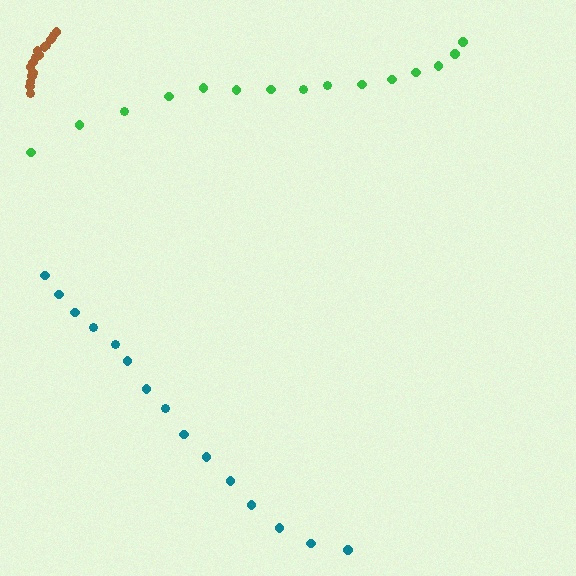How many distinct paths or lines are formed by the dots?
There are 3 distinct paths.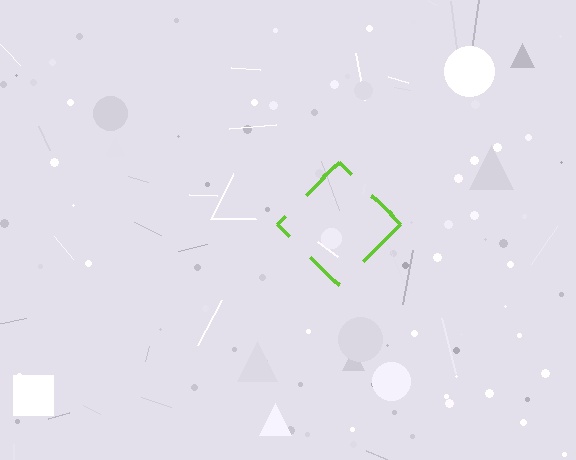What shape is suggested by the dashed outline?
The dashed outline suggests a diamond.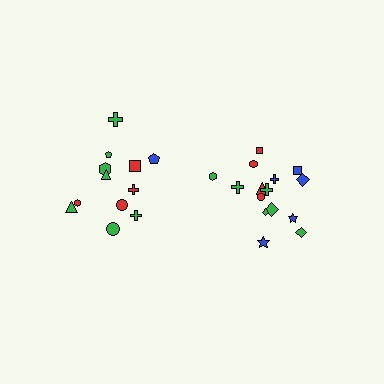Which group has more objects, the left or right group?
The right group.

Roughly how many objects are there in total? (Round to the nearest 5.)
Roughly 25 objects in total.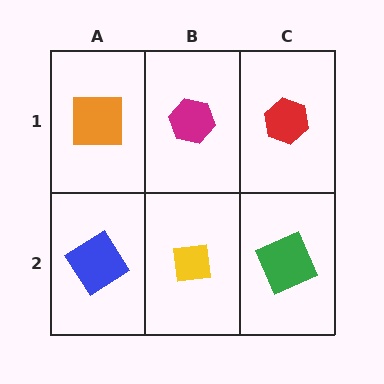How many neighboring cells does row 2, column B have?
3.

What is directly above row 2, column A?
An orange square.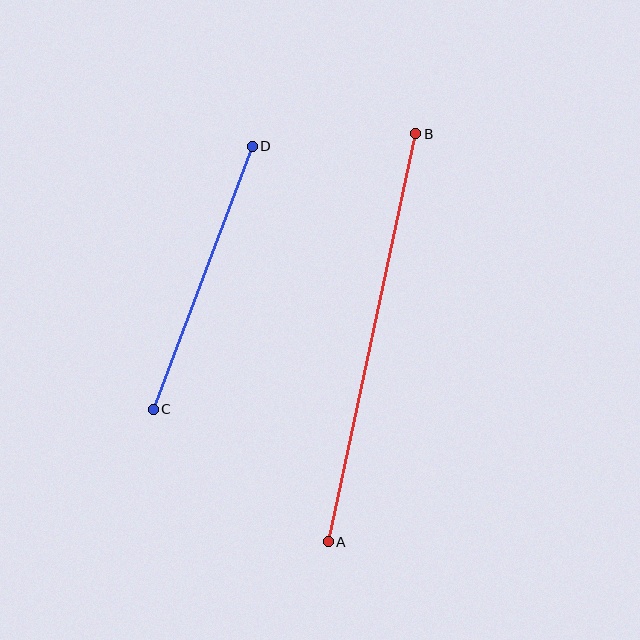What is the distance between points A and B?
The distance is approximately 417 pixels.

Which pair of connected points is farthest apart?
Points A and B are farthest apart.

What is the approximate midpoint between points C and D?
The midpoint is at approximately (203, 278) pixels.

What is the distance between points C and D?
The distance is approximately 281 pixels.